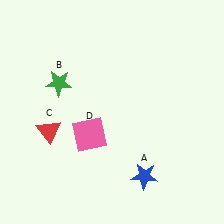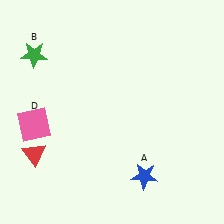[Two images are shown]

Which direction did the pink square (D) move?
The pink square (D) moved left.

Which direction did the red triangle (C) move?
The red triangle (C) moved down.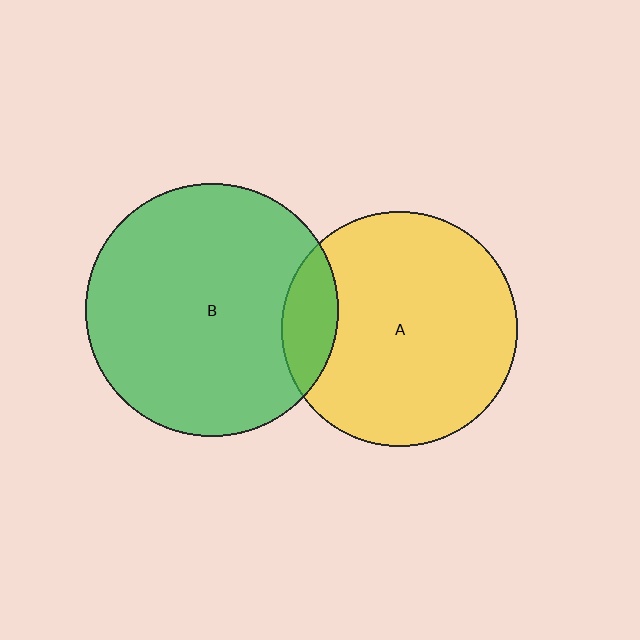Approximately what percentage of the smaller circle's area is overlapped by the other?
Approximately 15%.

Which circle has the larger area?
Circle B (green).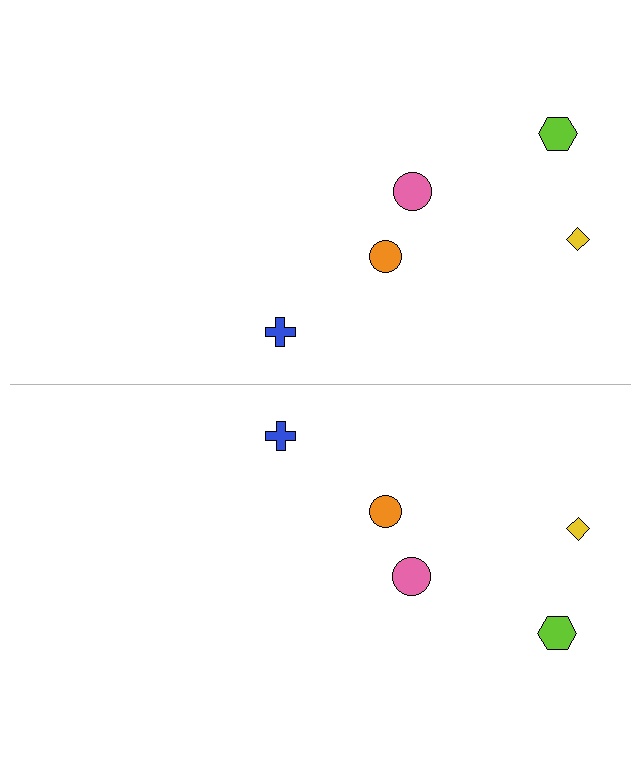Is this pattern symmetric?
Yes, this pattern has bilateral (reflection) symmetry.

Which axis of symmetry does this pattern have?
The pattern has a horizontal axis of symmetry running through the center of the image.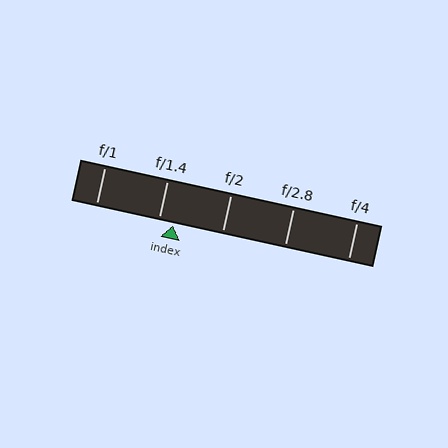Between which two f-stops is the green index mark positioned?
The index mark is between f/1.4 and f/2.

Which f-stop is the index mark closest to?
The index mark is closest to f/1.4.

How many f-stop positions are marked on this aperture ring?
There are 5 f-stop positions marked.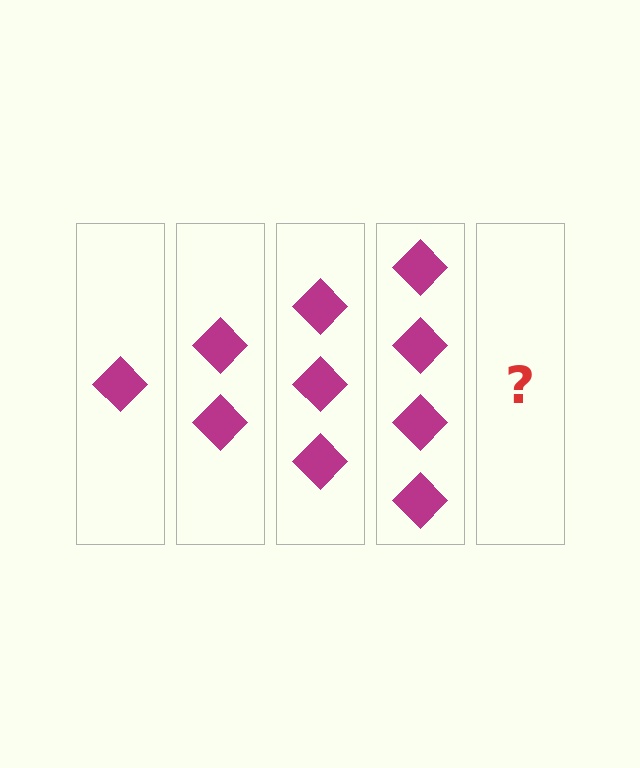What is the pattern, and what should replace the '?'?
The pattern is that each step adds one more diamond. The '?' should be 5 diamonds.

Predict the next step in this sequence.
The next step is 5 diamonds.